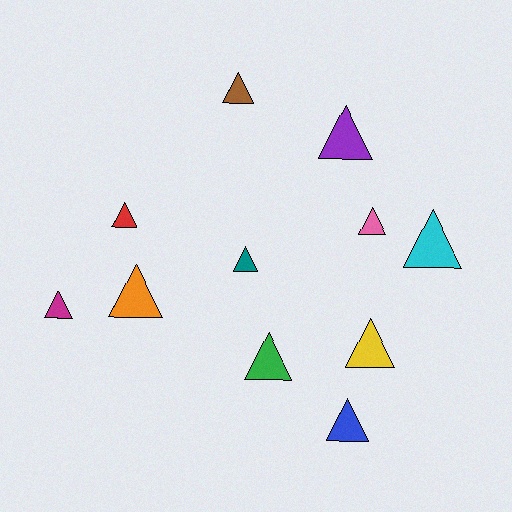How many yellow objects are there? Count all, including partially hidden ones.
There is 1 yellow object.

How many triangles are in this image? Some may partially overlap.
There are 11 triangles.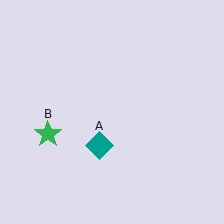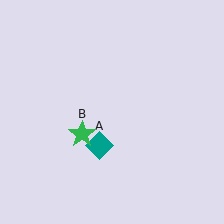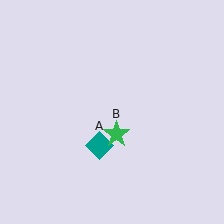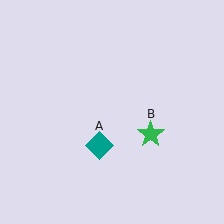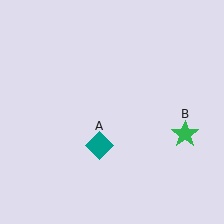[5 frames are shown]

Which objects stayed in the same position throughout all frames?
Teal diamond (object A) remained stationary.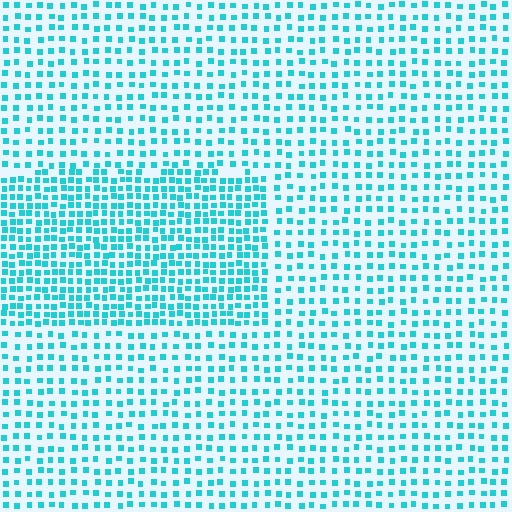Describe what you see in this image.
The image contains small cyan elements arranged at two different densities. A rectangle-shaped region is visible where the elements are more densely packed than the surrounding area.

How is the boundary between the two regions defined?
The boundary is defined by a change in element density (approximately 1.8x ratio). All elements are the same color, size, and shape.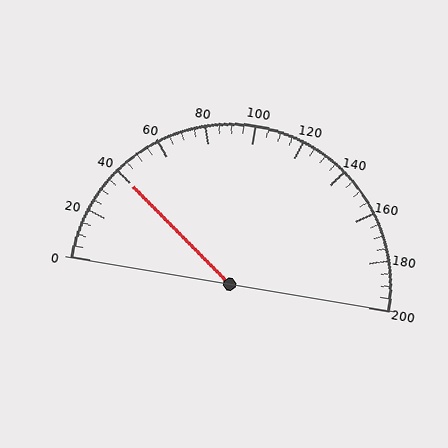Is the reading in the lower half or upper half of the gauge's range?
The reading is in the lower half of the range (0 to 200).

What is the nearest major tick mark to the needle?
The nearest major tick mark is 40.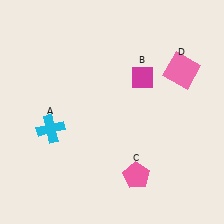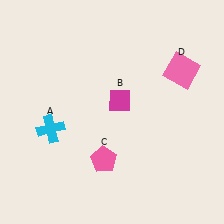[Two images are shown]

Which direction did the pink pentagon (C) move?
The pink pentagon (C) moved left.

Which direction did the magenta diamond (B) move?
The magenta diamond (B) moved down.